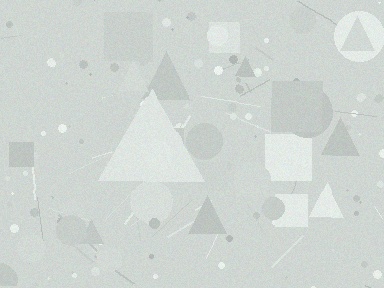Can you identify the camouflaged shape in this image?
The camouflaged shape is a triangle.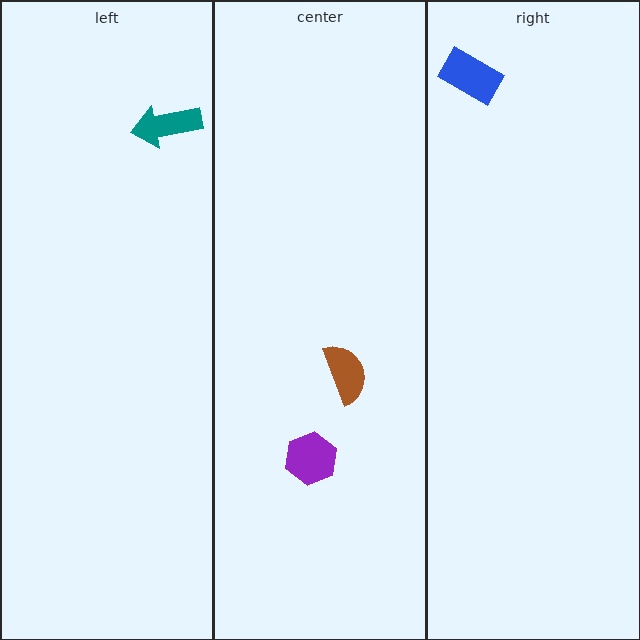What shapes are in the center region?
The purple hexagon, the brown semicircle.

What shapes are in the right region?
The blue rectangle.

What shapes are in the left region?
The teal arrow.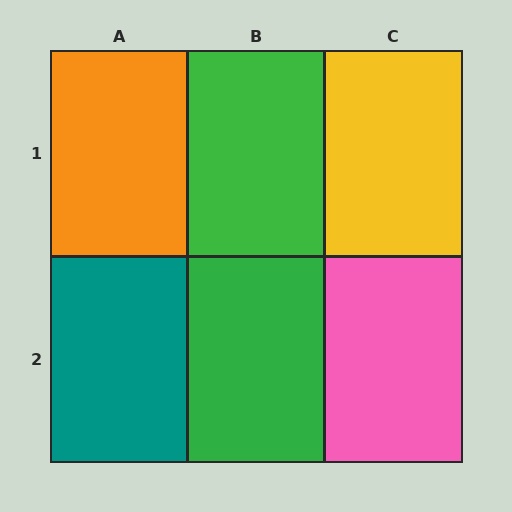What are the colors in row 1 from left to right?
Orange, green, yellow.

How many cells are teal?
1 cell is teal.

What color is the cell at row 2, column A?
Teal.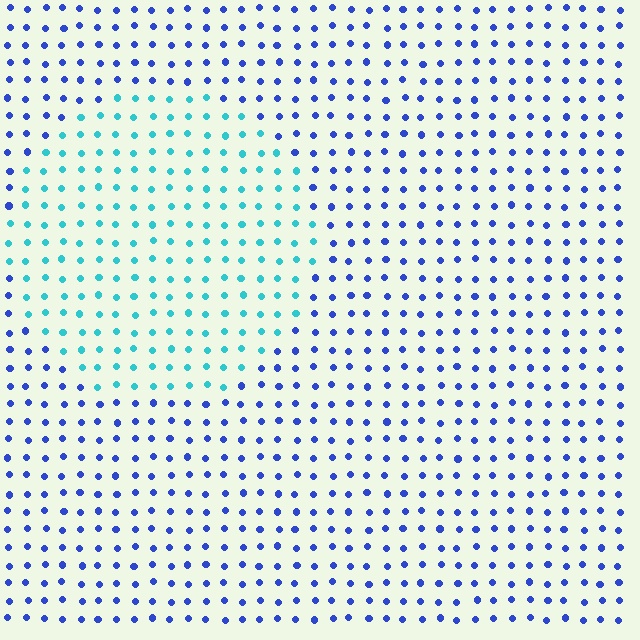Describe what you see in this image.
The image is filled with small blue elements in a uniform arrangement. A circle-shaped region is visible where the elements are tinted to a slightly different hue, forming a subtle color boundary.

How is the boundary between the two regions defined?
The boundary is defined purely by a slight shift in hue (about 49 degrees). Spacing, size, and orientation are identical on both sides.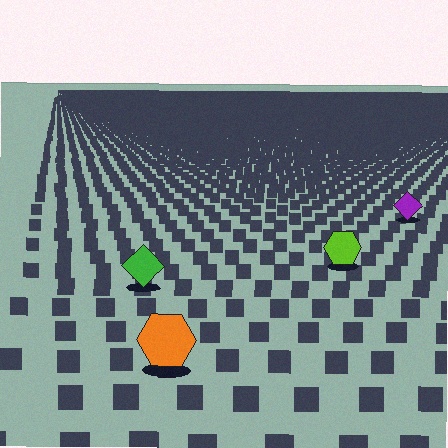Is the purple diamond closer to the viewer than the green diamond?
No. The green diamond is closer — you can tell from the texture gradient: the ground texture is coarser near it.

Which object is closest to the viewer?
The orange hexagon is closest. The texture marks near it are larger and more spread out.